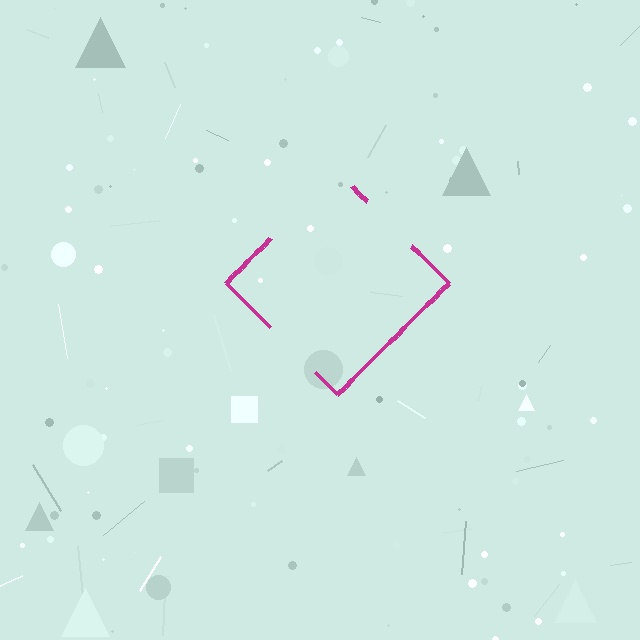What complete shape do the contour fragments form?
The contour fragments form a diamond.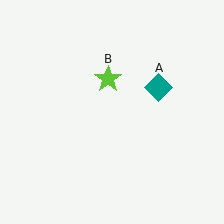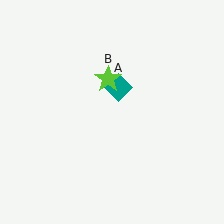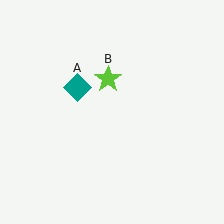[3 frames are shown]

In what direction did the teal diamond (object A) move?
The teal diamond (object A) moved left.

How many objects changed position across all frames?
1 object changed position: teal diamond (object A).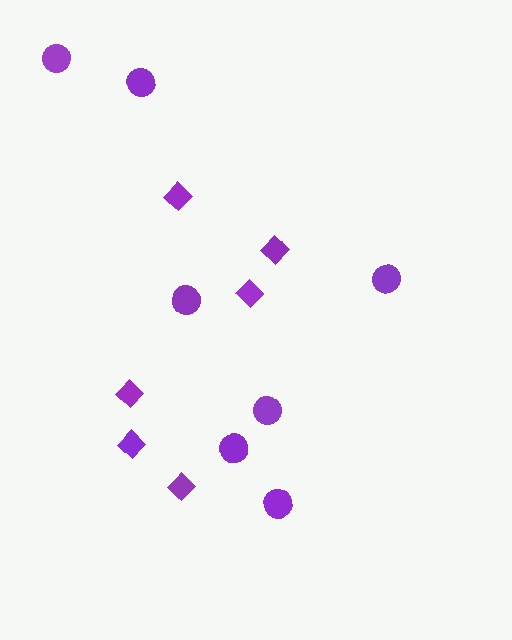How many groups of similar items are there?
There are 2 groups: one group of circles (7) and one group of diamonds (6).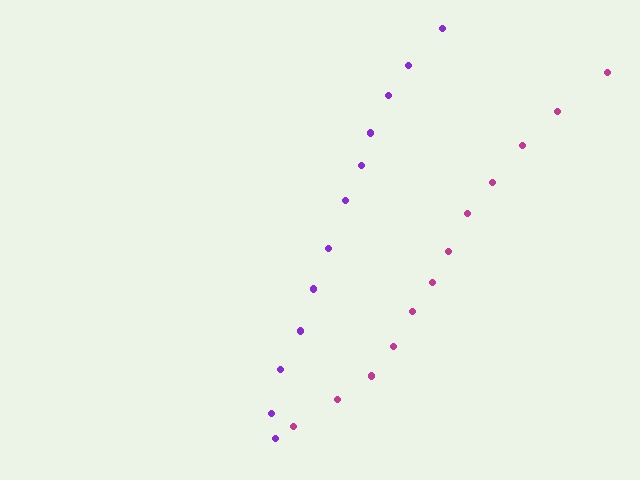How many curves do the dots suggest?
There are 2 distinct paths.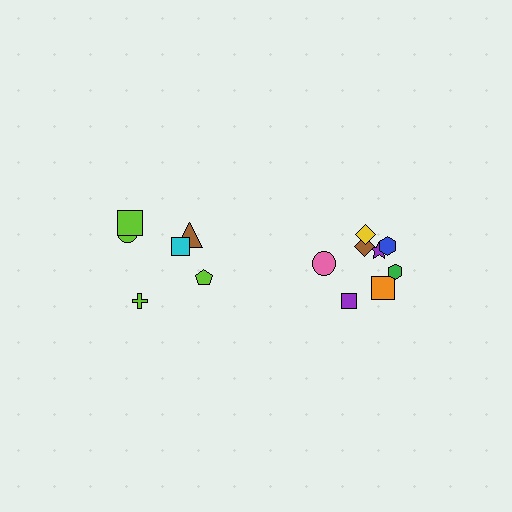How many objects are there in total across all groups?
There are 14 objects.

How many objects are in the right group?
There are 8 objects.